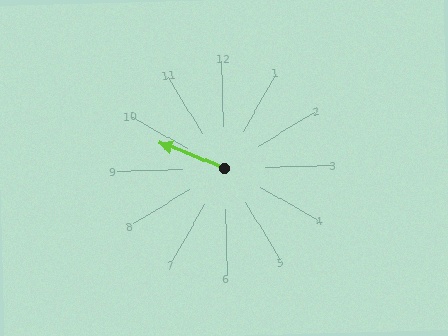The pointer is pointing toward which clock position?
Roughly 10 o'clock.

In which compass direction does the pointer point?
Northwest.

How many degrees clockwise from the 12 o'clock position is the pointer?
Approximately 293 degrees.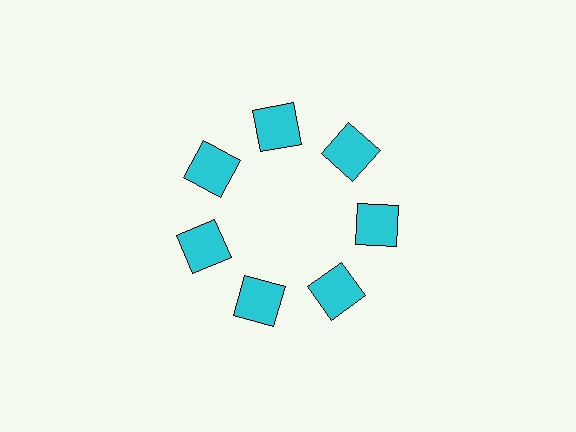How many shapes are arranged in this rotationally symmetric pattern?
There are 7 shapes, arranged in 7 groups of 1.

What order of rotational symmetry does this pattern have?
This pattern has 7-fold rotational symmetry.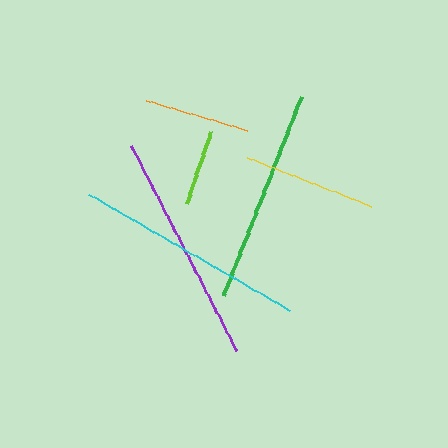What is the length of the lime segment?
The lime segment is approximately 76 pixels long.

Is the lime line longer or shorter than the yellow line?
The yellow line is longer than the lime line.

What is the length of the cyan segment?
The cyan segment is approximately 232 pixels long.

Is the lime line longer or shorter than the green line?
The green line is longer than the lime line.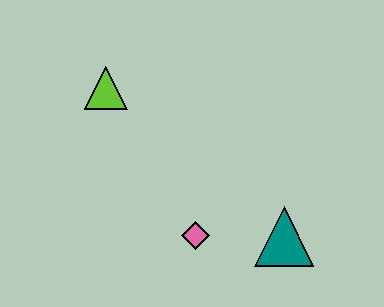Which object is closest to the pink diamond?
The teal triangle is closest to the pink diamond.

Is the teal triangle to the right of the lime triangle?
Yes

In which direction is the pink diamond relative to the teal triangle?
The pink diamond is to the left of the teal triangle.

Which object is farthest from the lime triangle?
The teal triangle is farthest from the lime triangle.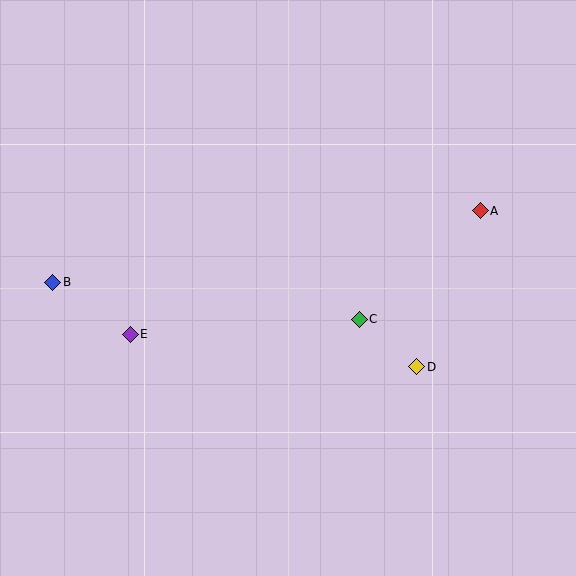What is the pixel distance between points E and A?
The distance between E and A is 372 pixels.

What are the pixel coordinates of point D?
Point D is at (417, 367).